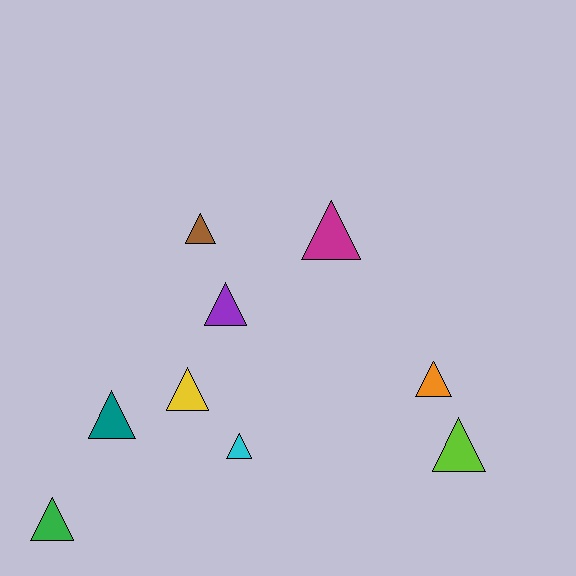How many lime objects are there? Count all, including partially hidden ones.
There is 1 lime object.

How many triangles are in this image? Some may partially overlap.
There are 9 triangles.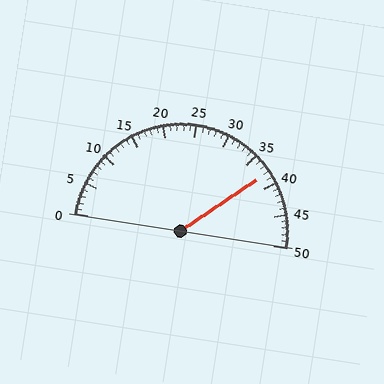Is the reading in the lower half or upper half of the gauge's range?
The reading is in the upper half of the range (0 to 50).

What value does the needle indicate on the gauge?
The needle indicates approximately 38.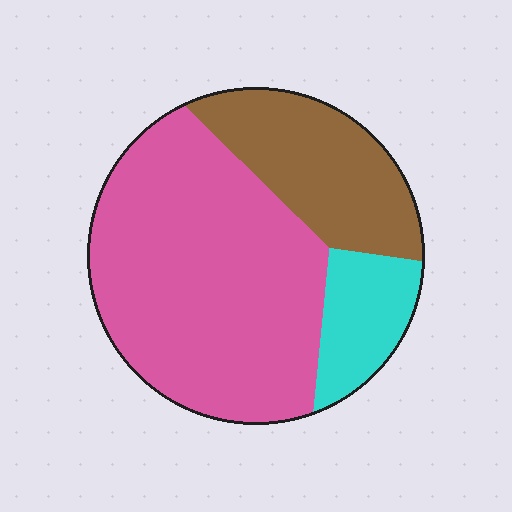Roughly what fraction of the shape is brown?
Brown covers about 25% of the shape.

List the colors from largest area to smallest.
From largest to smallest: pink, brown, cyan.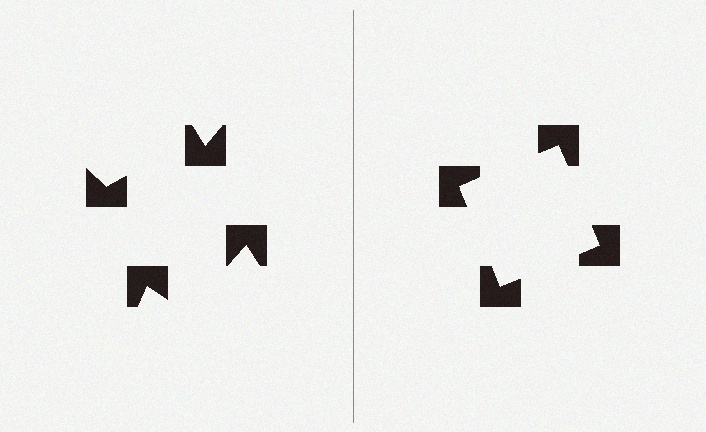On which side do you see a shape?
An illusory square appears on the right side. On the left side the wedge cuts are rotated, so no coherent shape forms.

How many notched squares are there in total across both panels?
8 — 4 on each side.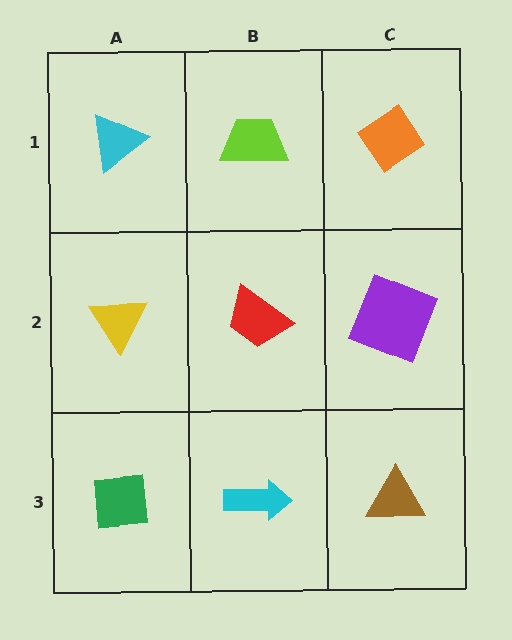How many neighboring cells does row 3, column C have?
2.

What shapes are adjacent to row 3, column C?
A purple square (row 2, column C), a cyan arrow (row 3, column B).